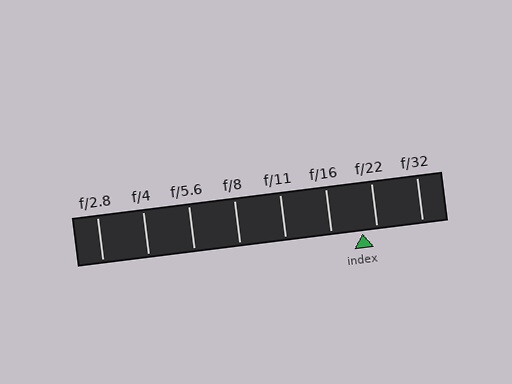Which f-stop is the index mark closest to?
The index mark is closest to f/22.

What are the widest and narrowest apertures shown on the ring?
The widest aperture shown is f/2.8 and the narrowest is f/32.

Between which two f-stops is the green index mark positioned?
The index mark is between f/16 and f/22.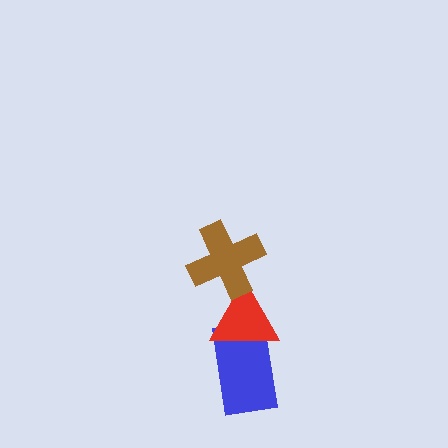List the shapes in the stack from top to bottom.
From top to bottom: the brown cross, the red triangle, the blue rectangle.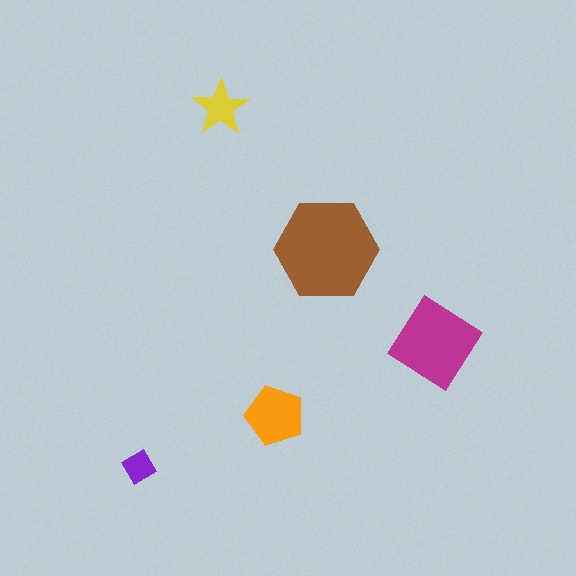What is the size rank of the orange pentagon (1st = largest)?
3rd.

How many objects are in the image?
There are 5 objects in the image.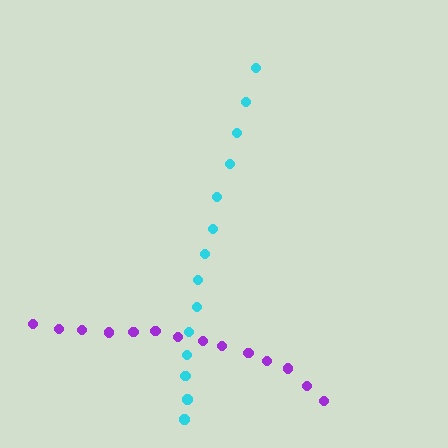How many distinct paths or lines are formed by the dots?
There are 2 distinct paths.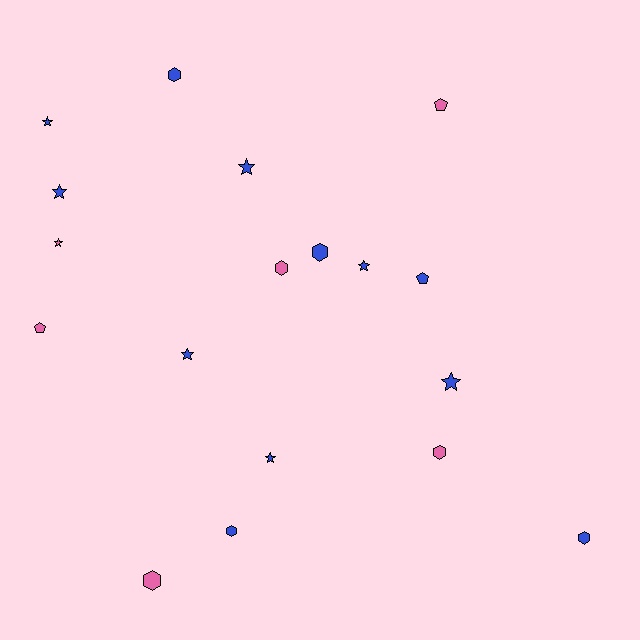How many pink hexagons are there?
There are 3 pink hexagons.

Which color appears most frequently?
Blue, with 12 objects.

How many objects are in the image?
There are 18 objects.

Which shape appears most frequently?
Star, with 8 objects.